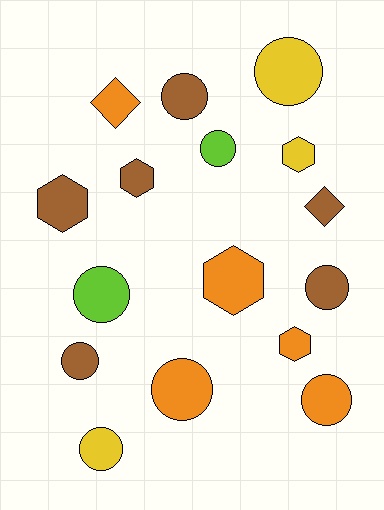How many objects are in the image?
There are 16 objects.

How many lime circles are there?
There are 2 lime circles.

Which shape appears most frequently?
Circle, with 9 objects.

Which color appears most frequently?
Brown, with 6 objects.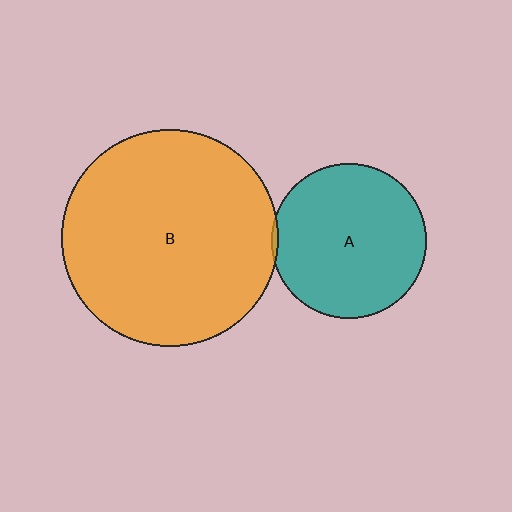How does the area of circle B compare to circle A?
Approximately 2.0 times.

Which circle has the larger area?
Circle B (orange).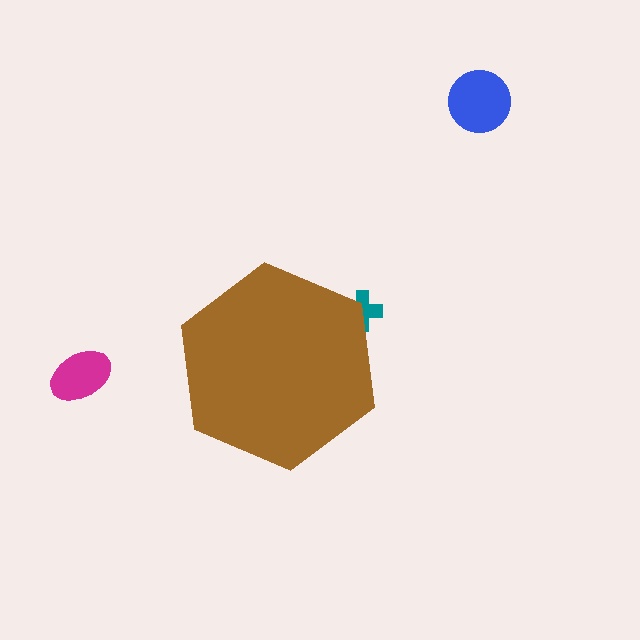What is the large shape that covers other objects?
A brown hexagon.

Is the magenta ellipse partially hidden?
No, the magenta ellipse is fully visible.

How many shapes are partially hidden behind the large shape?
1 shape is partially hidden.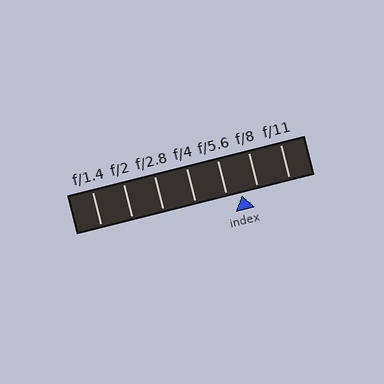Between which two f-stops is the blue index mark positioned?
The index mark is between f/5.6 and f/8.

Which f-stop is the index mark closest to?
The index mark is closest to f/5.6.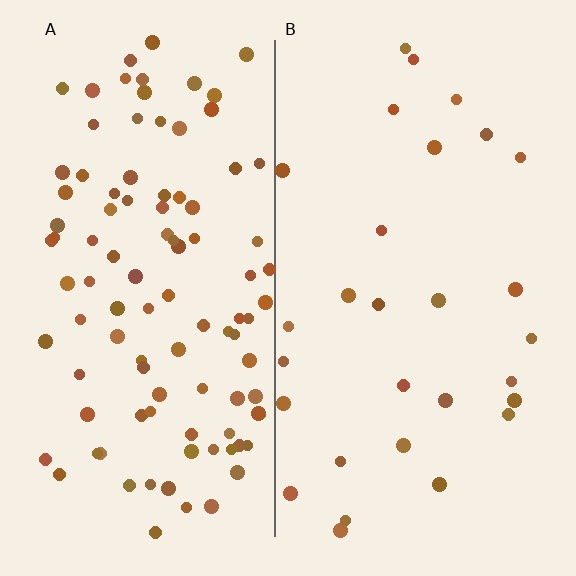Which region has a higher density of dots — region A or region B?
A (the left).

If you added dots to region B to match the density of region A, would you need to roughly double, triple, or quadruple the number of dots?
Approximately triple.